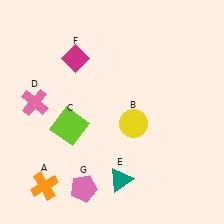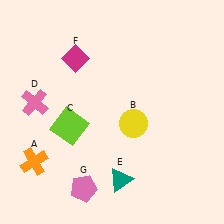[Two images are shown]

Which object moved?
The orange cross (A) moved up.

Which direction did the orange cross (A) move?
The orange cross (A) moved up.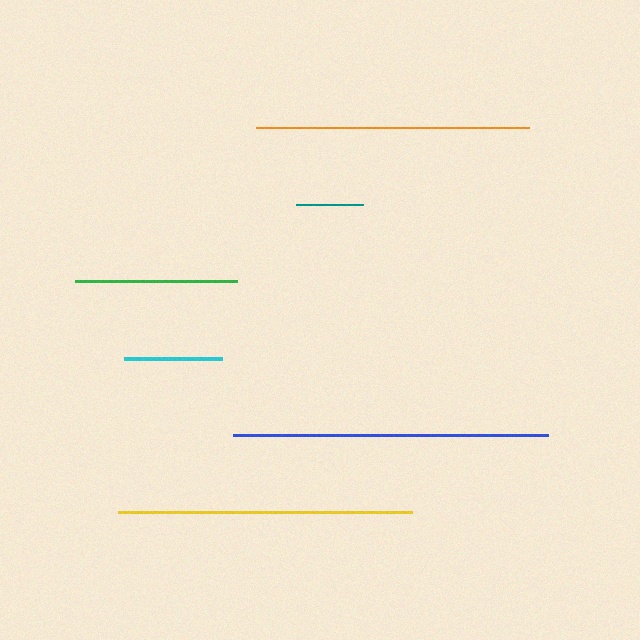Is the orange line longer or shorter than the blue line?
The blue line is longer than the orange line.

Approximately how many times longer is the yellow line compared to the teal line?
The yellow line is approximately 4.4 times the length of the teal line.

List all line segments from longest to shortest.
From longest to shortest: blue, yellow, orange, green, cyan, teal.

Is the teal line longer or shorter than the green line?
The green line is longer than the teal line.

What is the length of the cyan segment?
The cyan segment is approximately 98 pixels long.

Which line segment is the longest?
The blue line is the longest at approximately 315 pixels.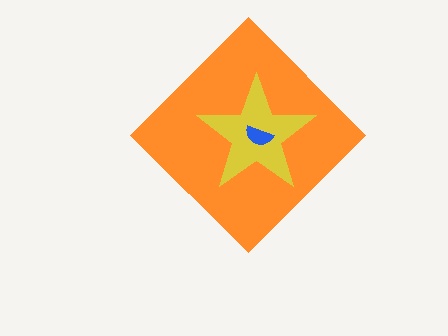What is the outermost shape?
The orange diamond.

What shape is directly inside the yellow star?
The blue semicircle.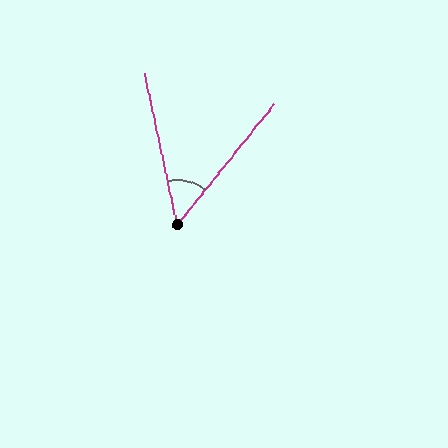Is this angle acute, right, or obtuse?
It is acute.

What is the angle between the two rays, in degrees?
Approximately 51 degrees.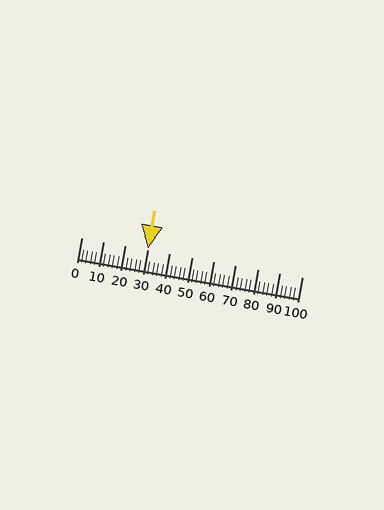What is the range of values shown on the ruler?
The ruler shows values from 0 to 100.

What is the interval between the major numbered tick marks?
The major tick marks are spaced 10 units apart.